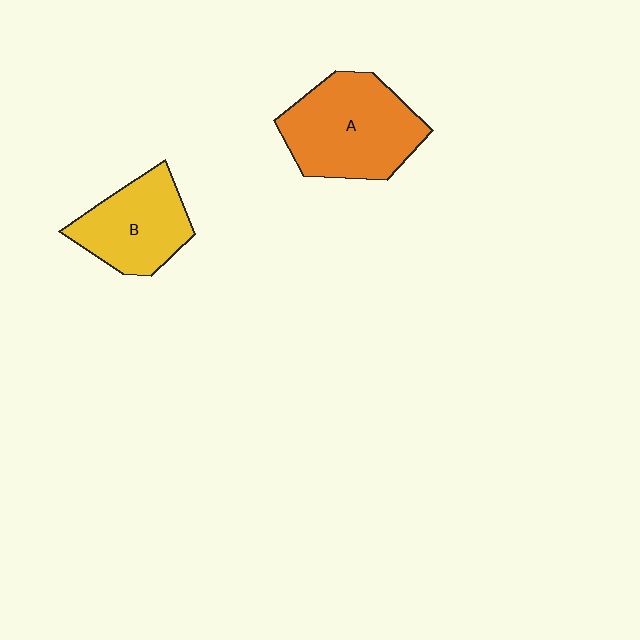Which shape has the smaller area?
Shape B (yellow).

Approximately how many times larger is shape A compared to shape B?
Approximately 1.4 times.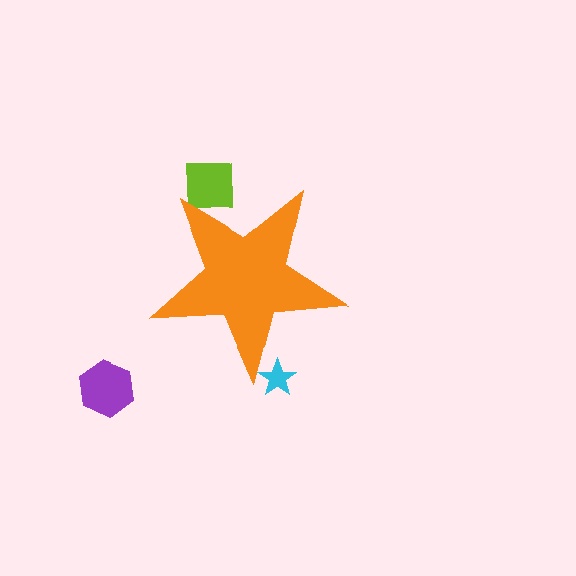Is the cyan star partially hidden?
Yes, the cyan star is partially hidden behind the orange star.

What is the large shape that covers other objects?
An orange star.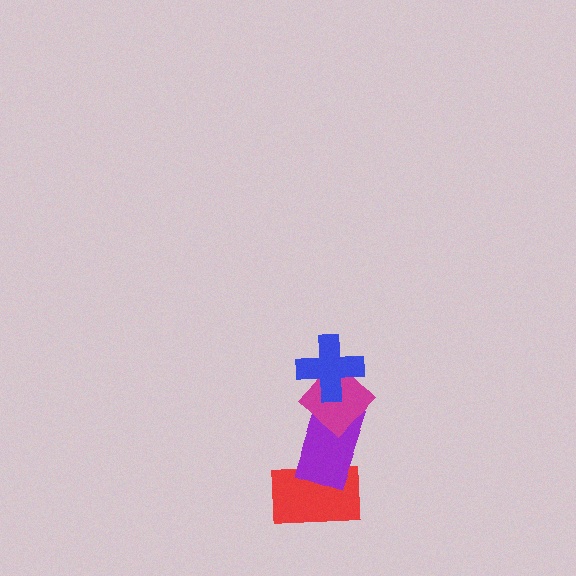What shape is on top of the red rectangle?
The purple rectangle is on top of the red rectangle.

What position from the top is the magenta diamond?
The magenta diamond is 2nd from the top.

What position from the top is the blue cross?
The blue cross is 1st from the top.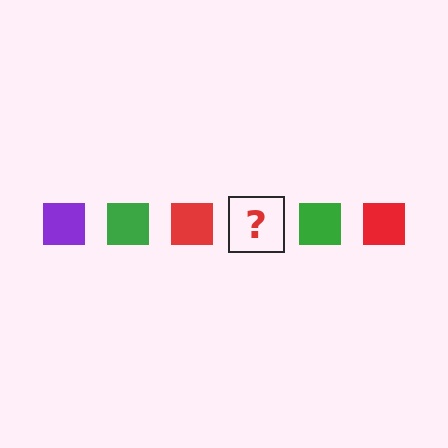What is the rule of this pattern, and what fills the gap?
The rule is that the pattern cycles through purple, green, red squares. The gap should be filled with a purple square.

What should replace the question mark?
The question mark should be replaced with a purple square.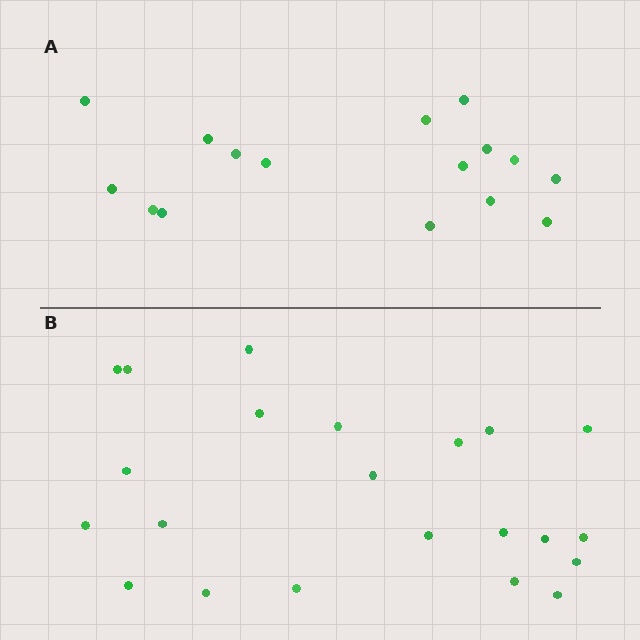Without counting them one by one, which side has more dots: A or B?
Region B (the bottom region) has more dots.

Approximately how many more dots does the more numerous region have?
Region B has about 6 more dots than region A.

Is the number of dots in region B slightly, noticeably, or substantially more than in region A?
Region B has noticeably more, but not dramatically so. The ratio is roughly 1.4 to 1.